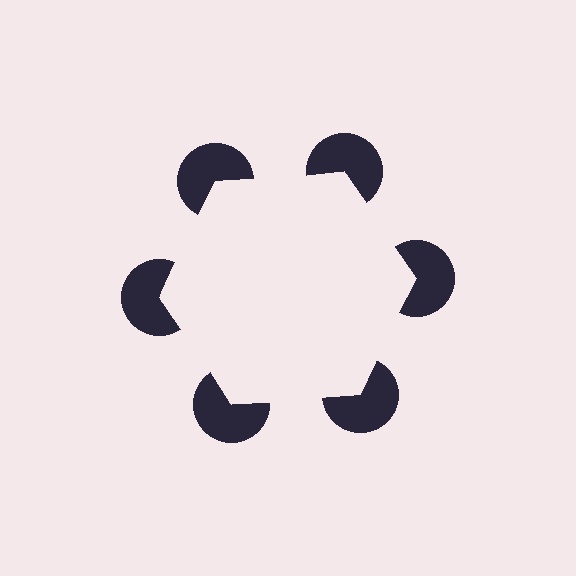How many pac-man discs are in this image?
There are 6 — one at each vertex of the illusory hexagon.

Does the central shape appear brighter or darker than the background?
It typically appears slightly brighter than the background, even though no actual brightness change is drawn.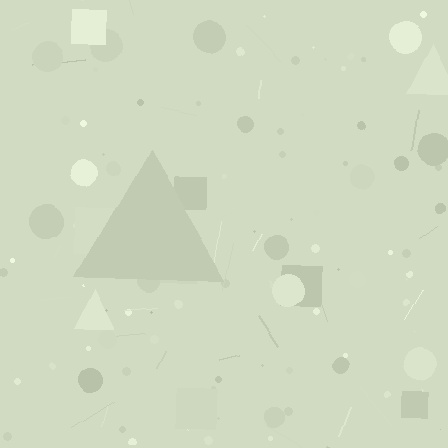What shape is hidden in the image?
A triangle is hidden in the image.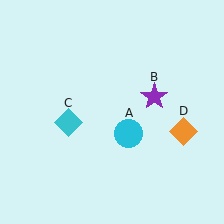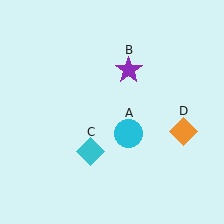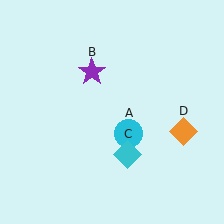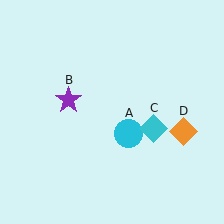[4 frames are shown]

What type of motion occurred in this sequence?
The purple star (object B), cyan diamond (object C) rotated counterclockwise around the center of the scene.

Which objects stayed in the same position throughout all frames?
Cyan circle (object A) and orange diamond (object D) remained stationary.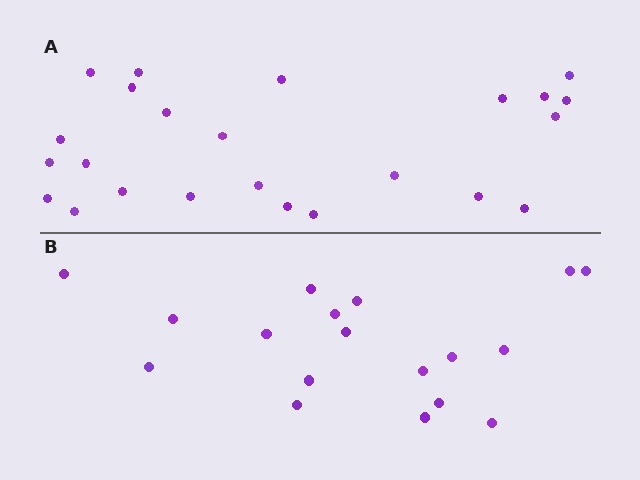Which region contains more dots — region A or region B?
Region A (the top region) has more dots.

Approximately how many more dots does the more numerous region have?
Region A has about 6 more dots than region B.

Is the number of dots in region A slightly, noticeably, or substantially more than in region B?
Region A has noticeably more, but not dramatically so. The ratio is roughly 1.3 to 1.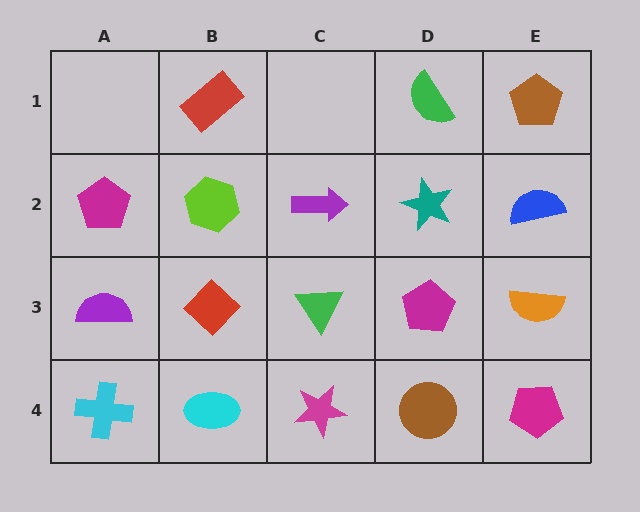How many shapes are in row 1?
3 shapes.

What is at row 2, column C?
A purple arrow.